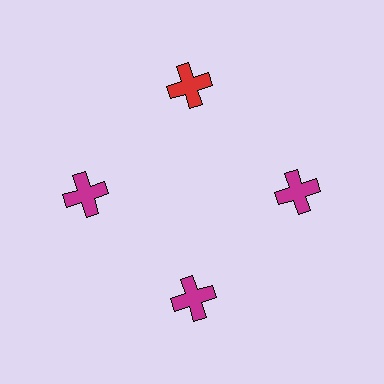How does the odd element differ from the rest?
It has a different color: red instead of magenta.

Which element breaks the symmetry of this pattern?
The red cross at roughly the 12 o'clock position breaks the symmetry. All other shapes are magenta crosses.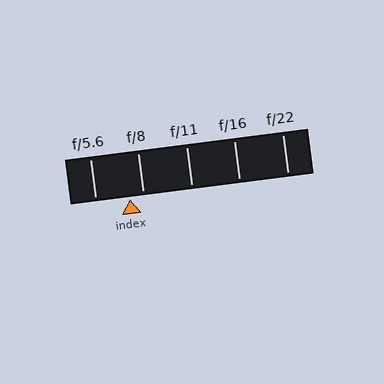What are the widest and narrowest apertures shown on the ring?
The widest aperture shown is f/5.6 and the narrowest is f/22.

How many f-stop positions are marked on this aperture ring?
There are 5 f-stop positions marked.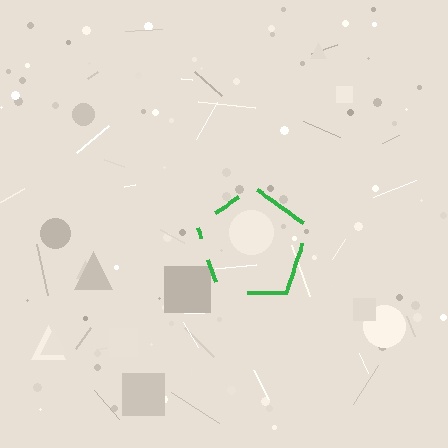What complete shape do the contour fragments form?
The contour fragments form a pentagon.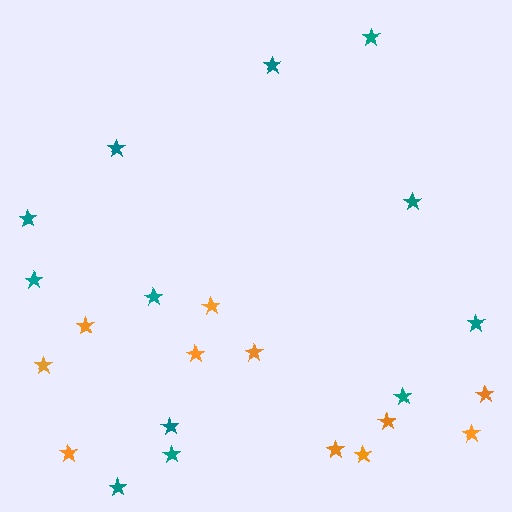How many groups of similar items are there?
There are 2 groups: one group of orange stars (11) and one group of teal stars (12).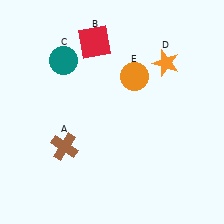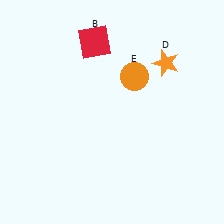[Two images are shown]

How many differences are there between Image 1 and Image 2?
There are 2 differences between the two images.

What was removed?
The brown cross (A), the teal circle (C) were removed in Image 2.